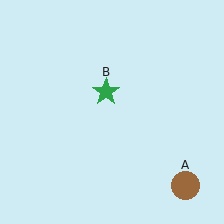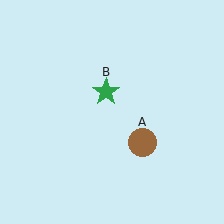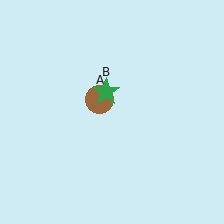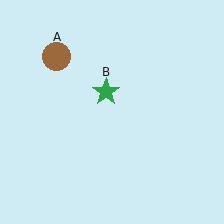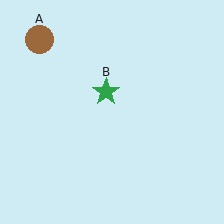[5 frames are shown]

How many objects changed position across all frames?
1 object changed position: brown circle (object A).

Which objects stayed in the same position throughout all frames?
Green star (object B) remained stationary.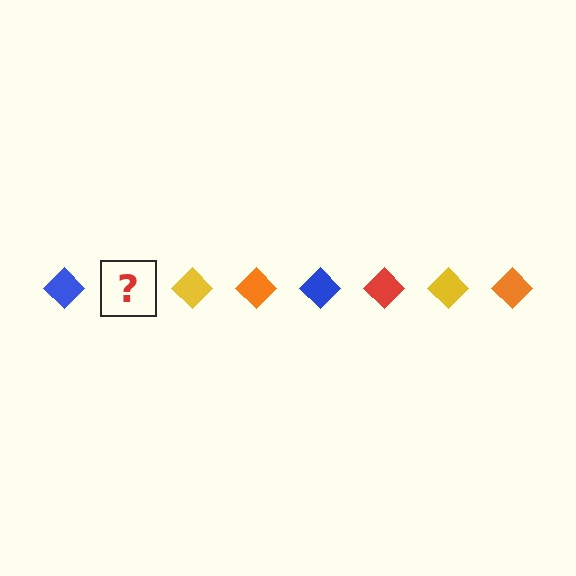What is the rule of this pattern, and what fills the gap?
The rule is that the pattern cycles through blue, red, yellow, orange diamonds. The gap should be filled with a red diamond.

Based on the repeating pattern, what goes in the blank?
The blank should be a red diamond.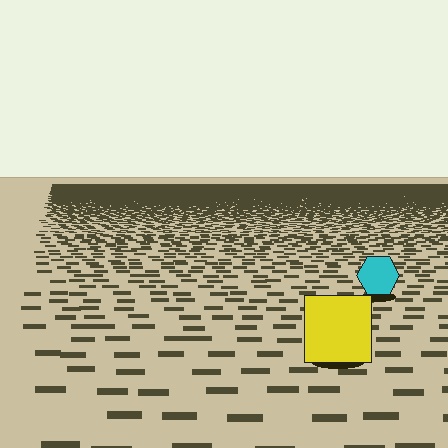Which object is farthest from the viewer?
The cyan hexagon is farthest from the viewer. It appears smaller and the ground texture around it is denser.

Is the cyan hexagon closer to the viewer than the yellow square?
No. The yellow square is closer — you can tell from the texture gradient: the ground texture is coarser near it.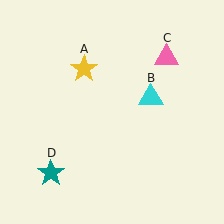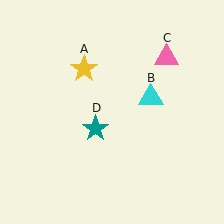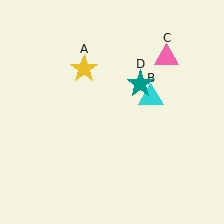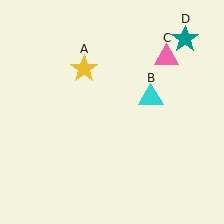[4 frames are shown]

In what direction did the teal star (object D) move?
The teal star (object D) moved up and to the right.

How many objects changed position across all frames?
1 object changed position: teal star (object D).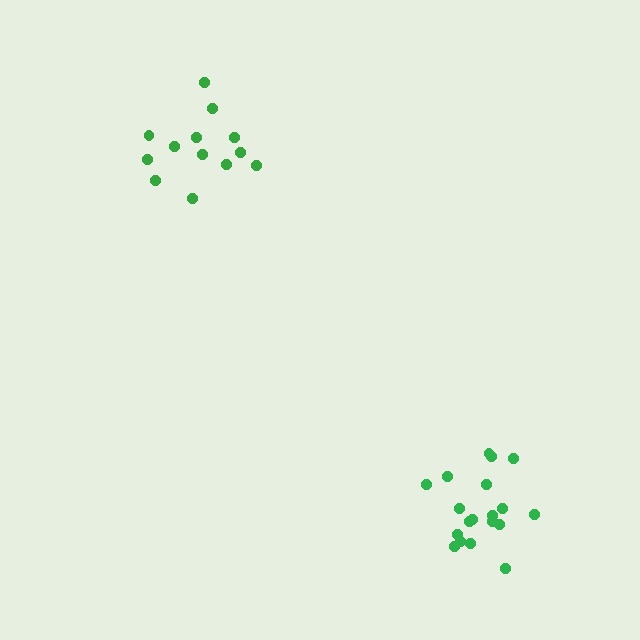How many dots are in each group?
Group 1: 13 dots, Group 2: 19 dots (32 total).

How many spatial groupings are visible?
There are 2 spatial groupings.